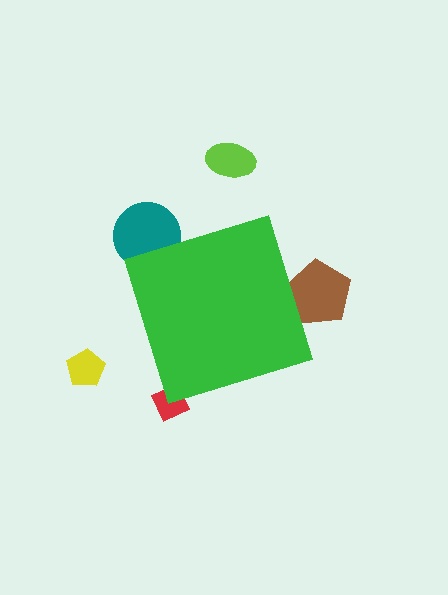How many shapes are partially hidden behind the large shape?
3 shapes are partially hidden.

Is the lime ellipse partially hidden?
No, the lime ellipse is fully visible.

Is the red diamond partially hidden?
Yes, the red diamond is partially hidden behind the green diamond.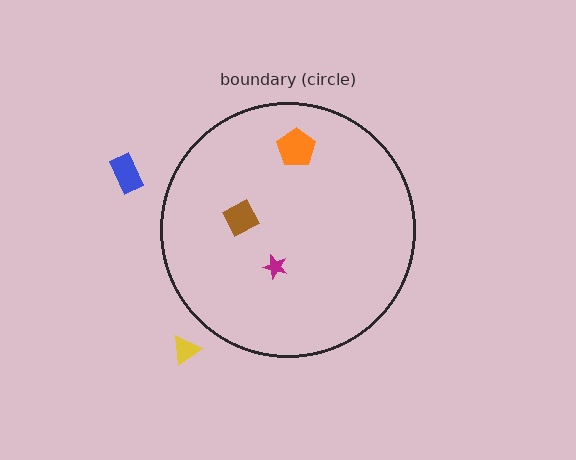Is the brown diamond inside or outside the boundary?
Inside.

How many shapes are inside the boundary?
3 inside, 2 outside.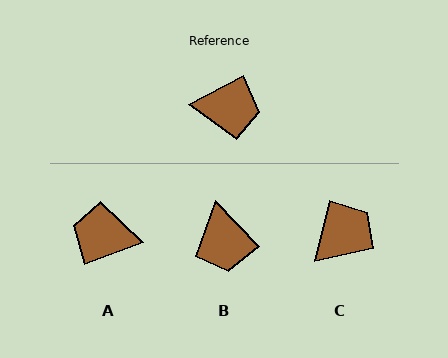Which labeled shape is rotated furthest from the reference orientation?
A, about 172 degrees away.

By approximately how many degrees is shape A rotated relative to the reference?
Approximately 172 degrees counter-clockwise.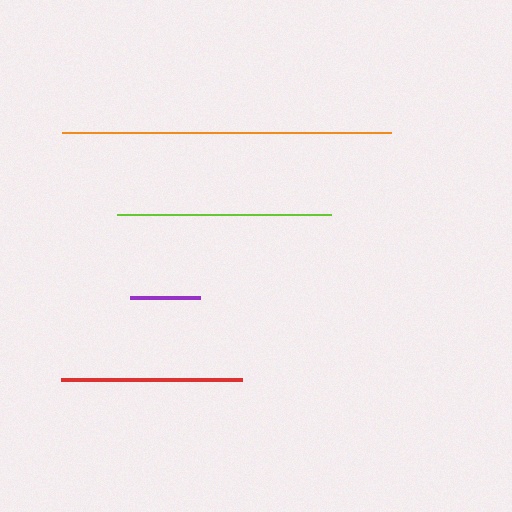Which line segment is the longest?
The orange line is the longest at approximately 330 pixels.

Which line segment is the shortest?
The purple line is the shortest at approximately 70 pixels.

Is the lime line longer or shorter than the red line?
The lime line is longer than the red line.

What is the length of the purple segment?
The purple segment is approximately 70 pixels long.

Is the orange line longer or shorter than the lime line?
The orange line is longer than the lime line.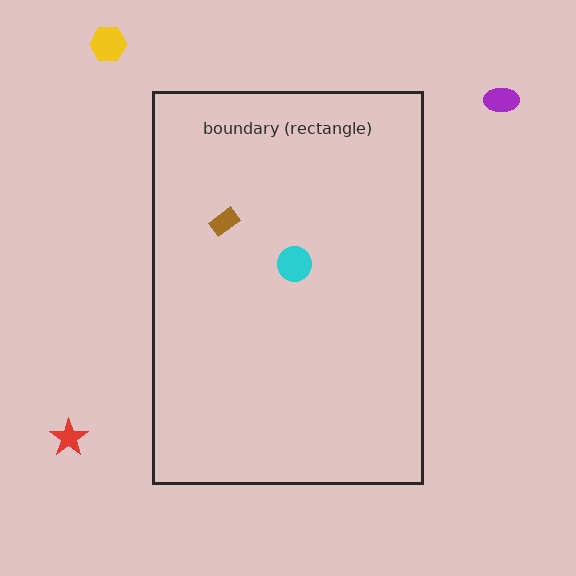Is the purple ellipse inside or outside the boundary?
Outside.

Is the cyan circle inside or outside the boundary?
Inside.